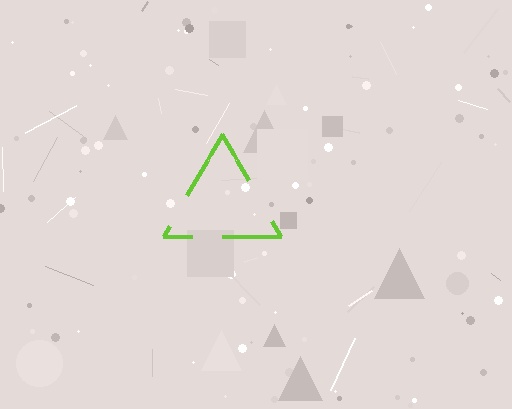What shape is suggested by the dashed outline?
The dashed outline suggests a triangle.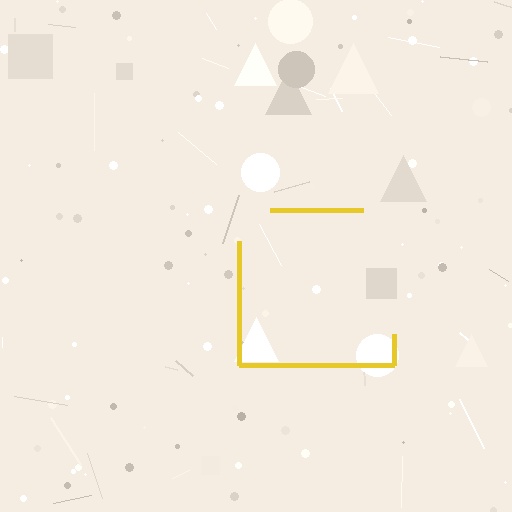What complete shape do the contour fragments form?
The contour fragments form a square.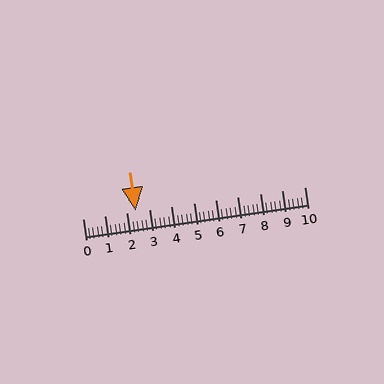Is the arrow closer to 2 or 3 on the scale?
The arrow is closer to 2.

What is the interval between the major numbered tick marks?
The major tick marks are spaced 1 units apart.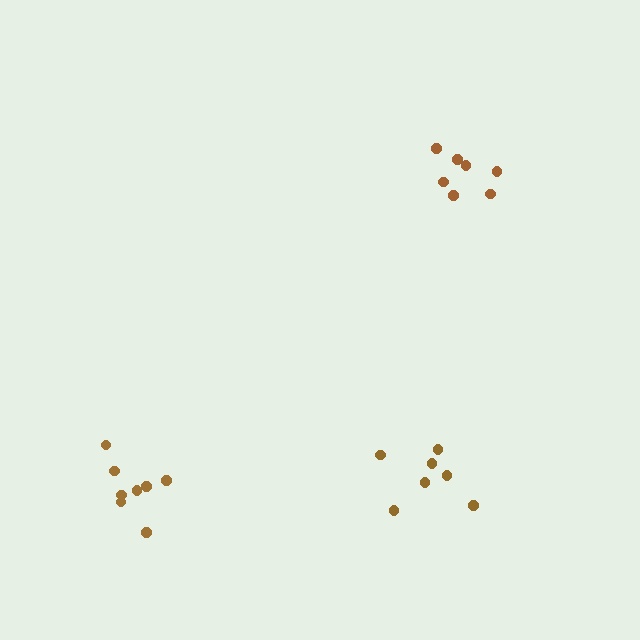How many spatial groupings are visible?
There are 3 spatial groupings.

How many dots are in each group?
Group 1: 7 dots, Group 2: 8 dots, Group 3: 7 dots (22 total).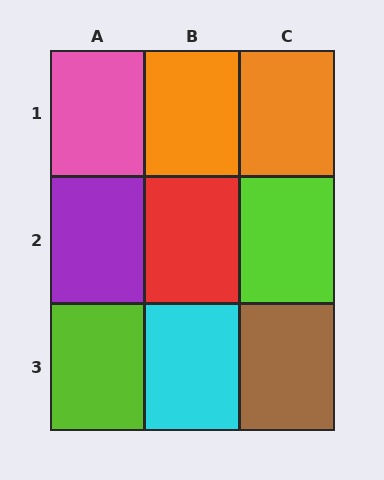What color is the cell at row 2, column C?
Lime.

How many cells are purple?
1 cell is purple.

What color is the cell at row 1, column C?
Orange.